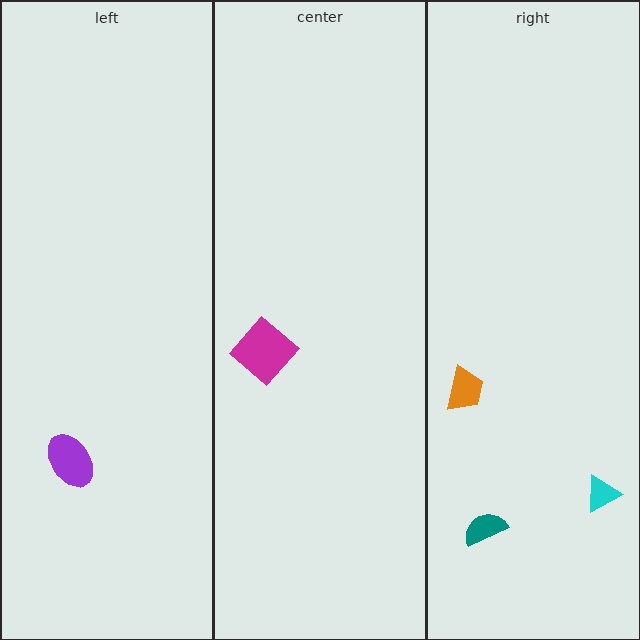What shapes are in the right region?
The orange trapezoid, the teal semicircle, the cyan triangle.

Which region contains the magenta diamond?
The center region.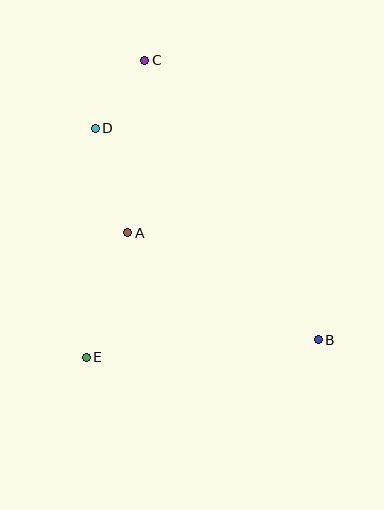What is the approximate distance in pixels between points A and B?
The distance between A and B is approximately 219 pixels.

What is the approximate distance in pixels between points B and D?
The distance between B and D is approximately 308 pixels.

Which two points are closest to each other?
Points C and D are closest to each other.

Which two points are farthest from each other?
Points B and C are farthest from each other.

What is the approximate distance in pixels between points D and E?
The distance between D and E is approximately 229 pixels.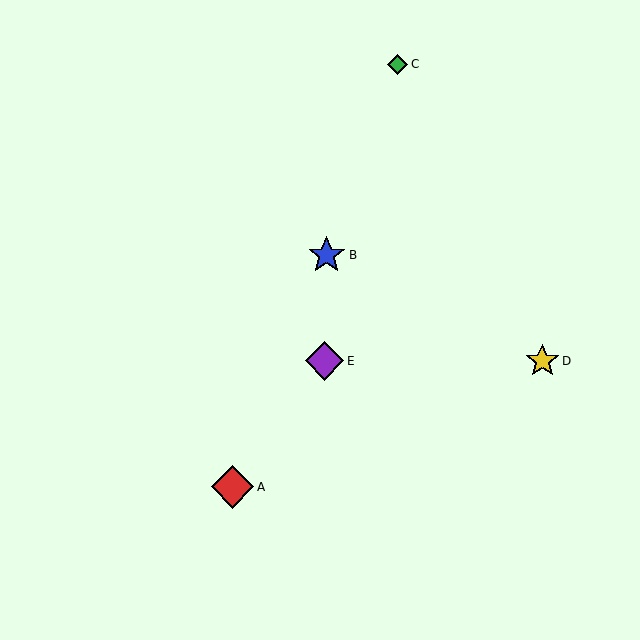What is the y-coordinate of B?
Object B is at y≈255.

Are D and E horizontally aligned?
Yes, both are at y≈361.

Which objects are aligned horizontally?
Objects D, E are aligned horizontally.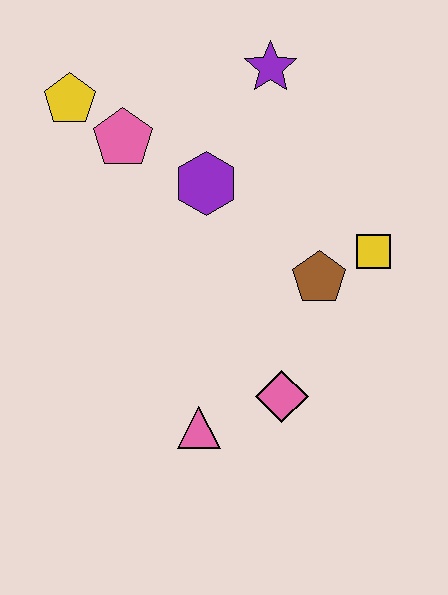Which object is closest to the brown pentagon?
The yellow square is closest to the brown pentagon.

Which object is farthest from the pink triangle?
The purple star is farthest from the pink triangle.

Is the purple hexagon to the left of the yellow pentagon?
No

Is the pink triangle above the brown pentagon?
No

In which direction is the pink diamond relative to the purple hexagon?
The pink diamond is below the purple hexagon.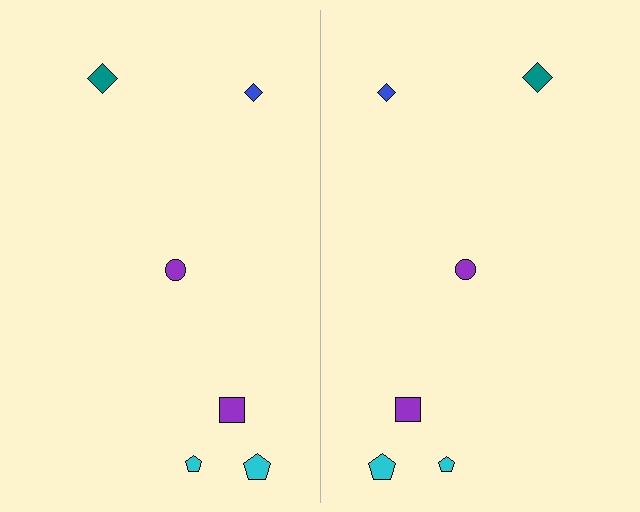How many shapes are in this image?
There are 12 shapes in this image.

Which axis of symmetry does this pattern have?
The pattern has a vertical axis of symmetry running through the center of the image.